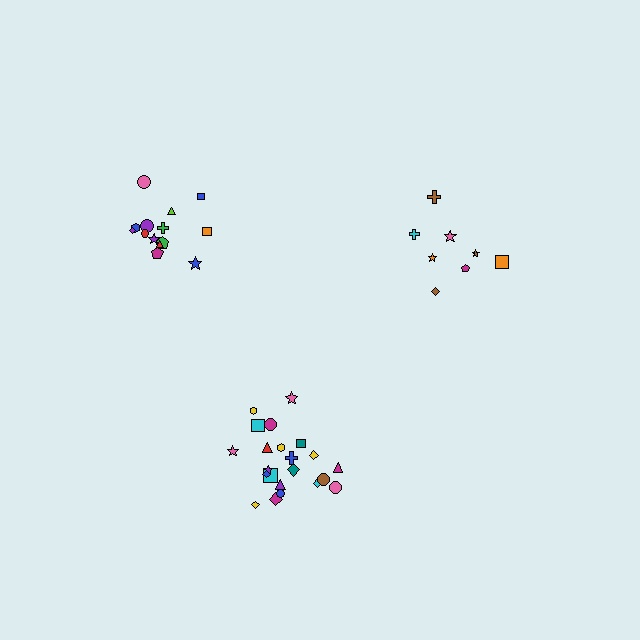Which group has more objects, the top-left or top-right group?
The top-left group.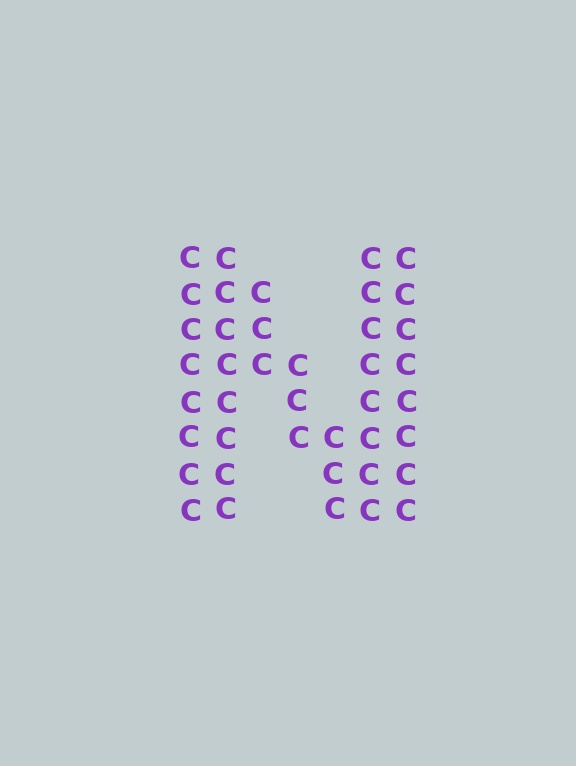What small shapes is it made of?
It is made of small letter C's.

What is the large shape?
The large shape is the letter N.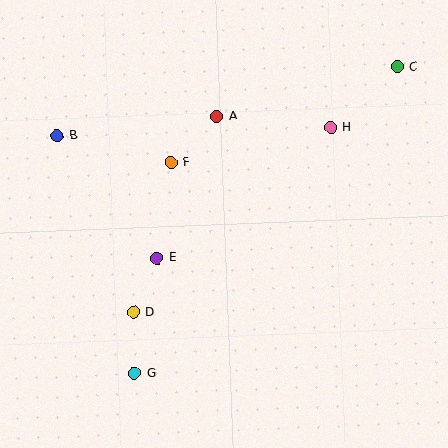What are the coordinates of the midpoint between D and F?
The midpoint between D and F is at (152, 238).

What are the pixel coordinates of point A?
Point A is at (217, 117).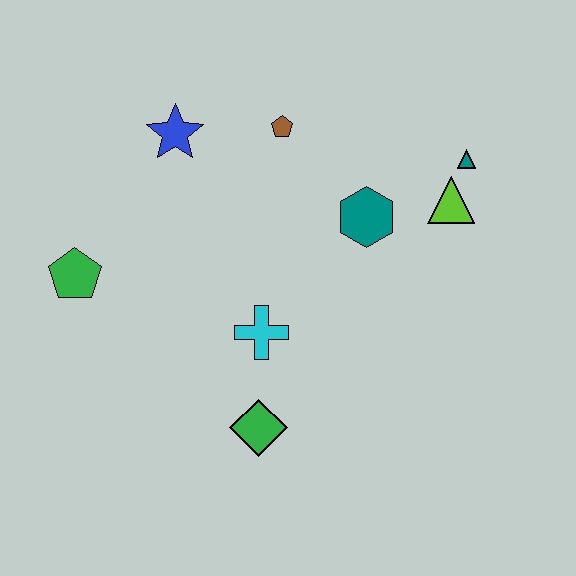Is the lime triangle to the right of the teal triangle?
No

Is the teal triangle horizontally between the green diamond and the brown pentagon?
No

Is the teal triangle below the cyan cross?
No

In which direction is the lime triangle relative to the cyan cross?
The lime triangle is to the right of the cyan cross.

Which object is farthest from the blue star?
The green diamond is farthest from the blue star.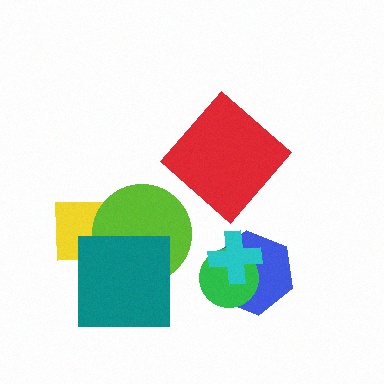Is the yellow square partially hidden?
Yes, it is partially covered by another shape.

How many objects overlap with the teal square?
2 objects overlap with the teal square.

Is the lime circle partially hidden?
Yes, it is partially covered by another shape.